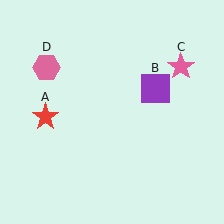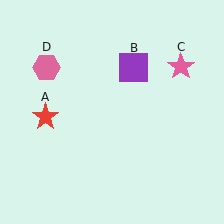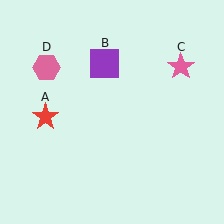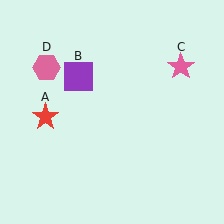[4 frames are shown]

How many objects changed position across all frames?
1 object changed position: purple square (object B).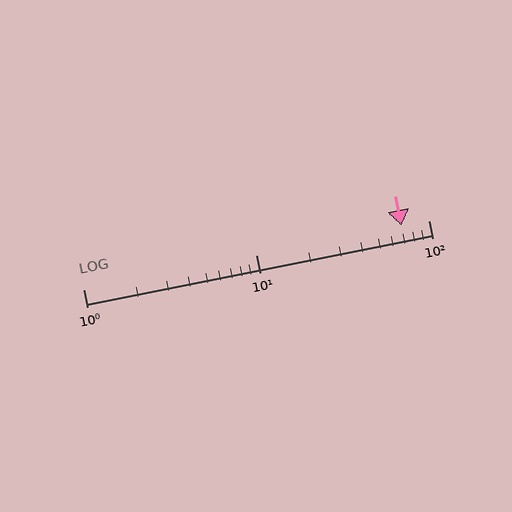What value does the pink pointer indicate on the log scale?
The pointer indicates approximately 70.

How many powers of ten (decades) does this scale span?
The scale spans 2 decades, from 1 to 100.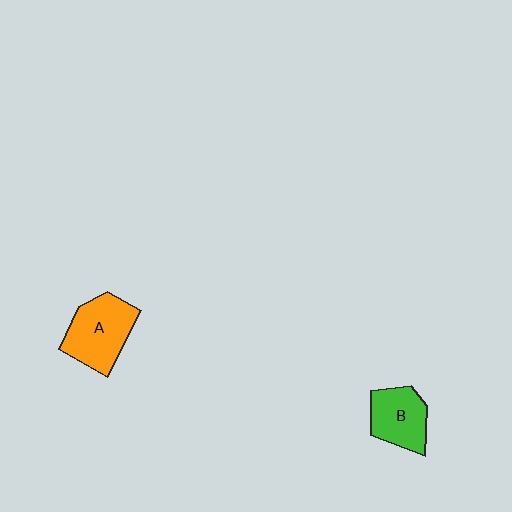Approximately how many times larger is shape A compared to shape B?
Approximately 1.3 times.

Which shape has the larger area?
Shape A (orange).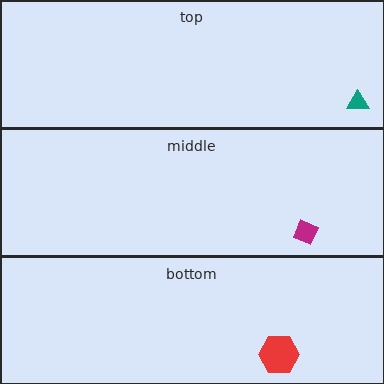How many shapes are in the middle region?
1.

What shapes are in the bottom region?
The red hexagon.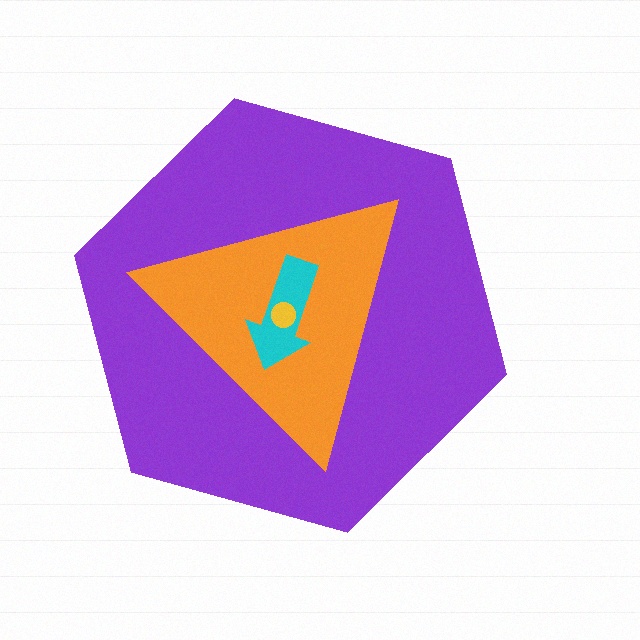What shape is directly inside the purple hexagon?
The orange triangle.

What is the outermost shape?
The purple hexagon.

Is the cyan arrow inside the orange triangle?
Yes.